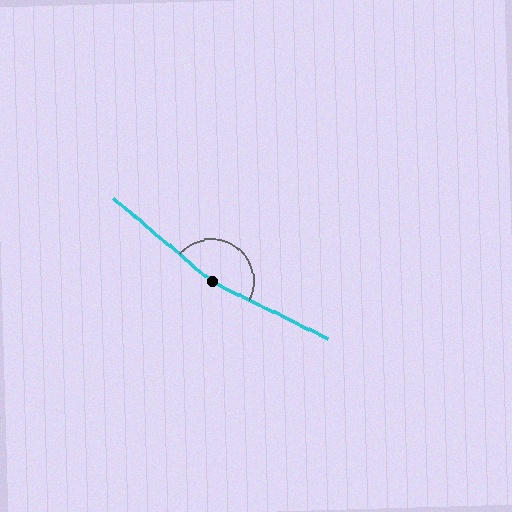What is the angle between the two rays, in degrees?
Approximately 166 degrees.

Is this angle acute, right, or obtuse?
It is obtuse.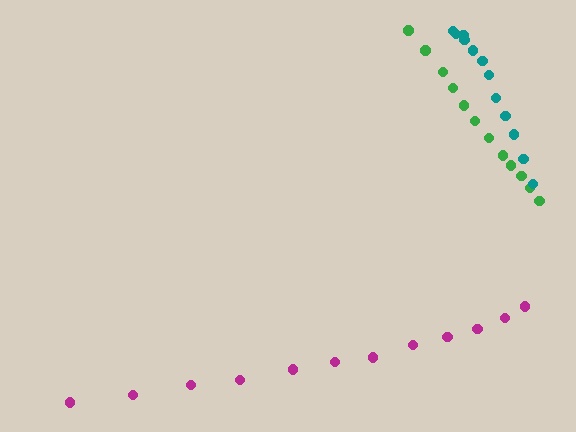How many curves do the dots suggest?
There are 3 distinct paths.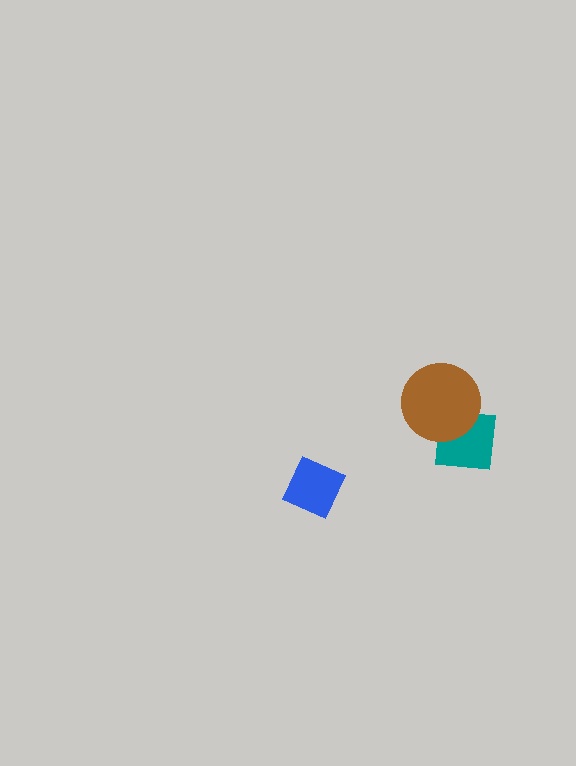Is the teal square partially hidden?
Yes, it is partially covered by another shape.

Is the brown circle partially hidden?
No, no other shape covers it.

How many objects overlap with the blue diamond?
0 objects overlap with the blue diamond.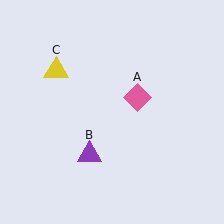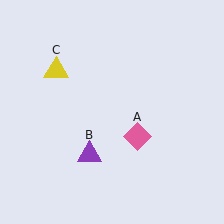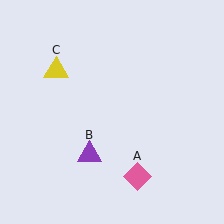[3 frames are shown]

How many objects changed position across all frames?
1 object changed position: pink diamond (object A).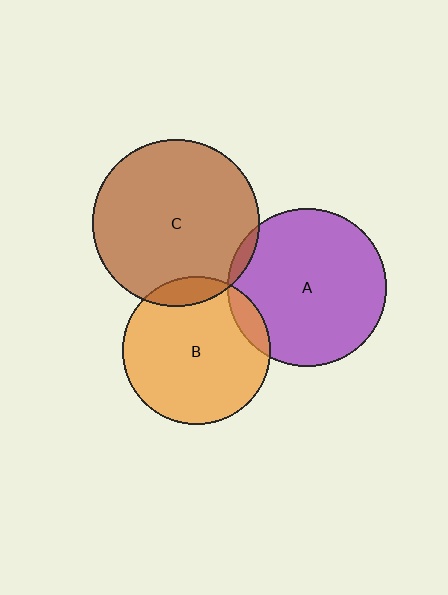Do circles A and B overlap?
Yes.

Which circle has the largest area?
Circle C (brown).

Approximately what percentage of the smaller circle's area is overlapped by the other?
Approximately 10%.